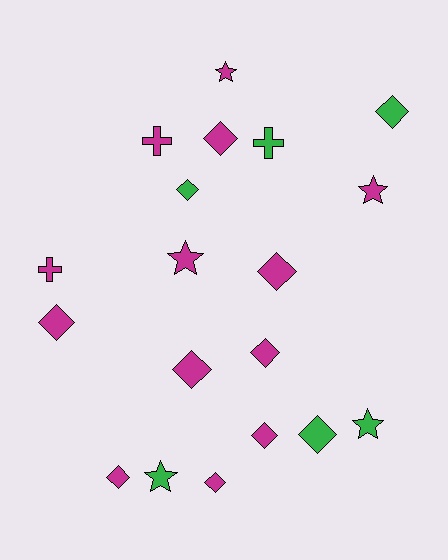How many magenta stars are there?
There are 3 magenta stars.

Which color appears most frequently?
Magenta, with 13 objects.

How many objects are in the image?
There are 19 objects.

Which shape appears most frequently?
Diamond, with 11 objects.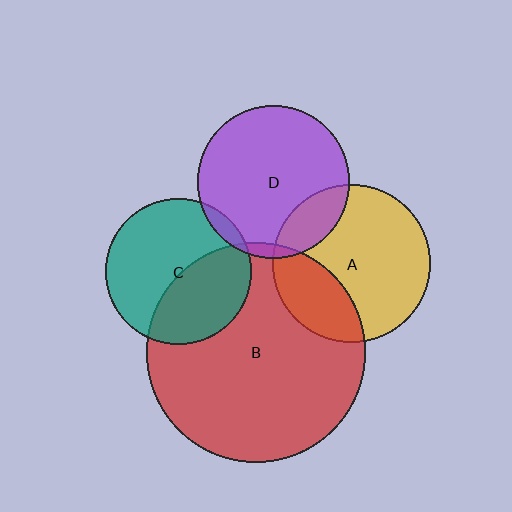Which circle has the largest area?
Circle B (red).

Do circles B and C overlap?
Yes.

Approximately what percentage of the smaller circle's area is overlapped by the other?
Approximately 40%.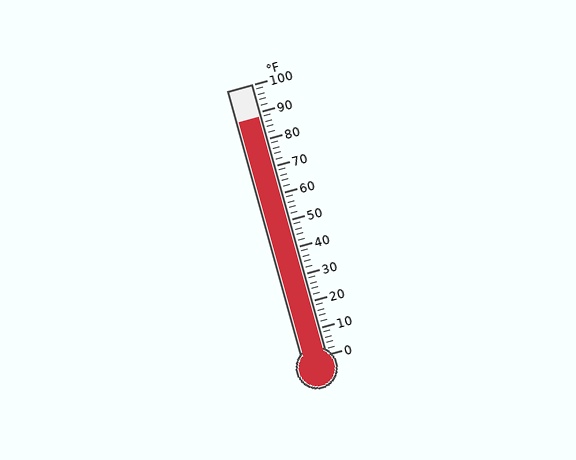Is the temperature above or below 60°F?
The temperature is above 60°F.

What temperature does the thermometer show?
The thermometer shows approximately 88°F.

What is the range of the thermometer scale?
The thermometer scale ranges from 0°F to 100°F.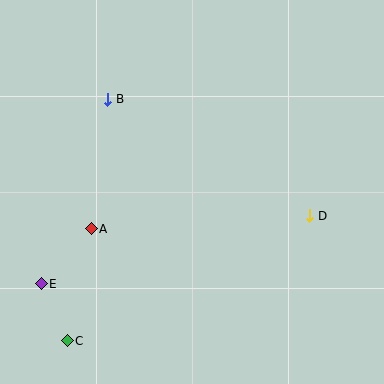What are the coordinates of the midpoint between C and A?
The midpoint between C and A is at (79, 285).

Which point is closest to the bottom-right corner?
Point D is closest to the bottom-right corner.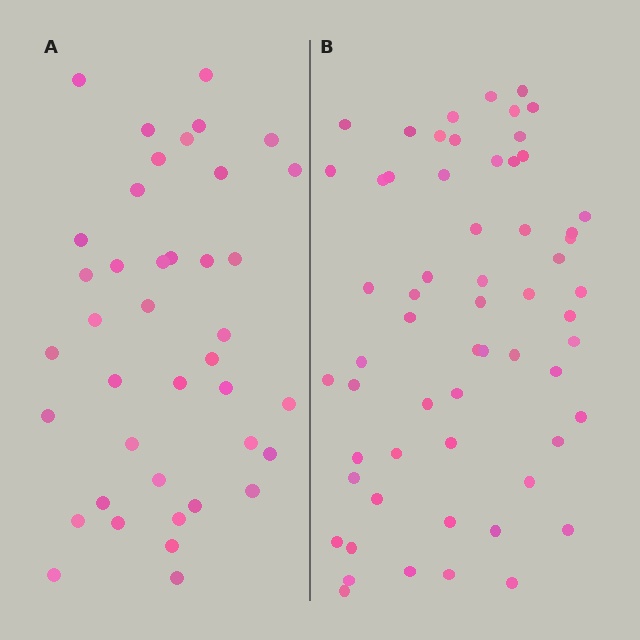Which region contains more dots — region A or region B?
Region B (the right region) has more dots.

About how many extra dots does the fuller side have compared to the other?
Region B has approximately 20 more dots than region A.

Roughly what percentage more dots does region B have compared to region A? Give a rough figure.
About 50% more.